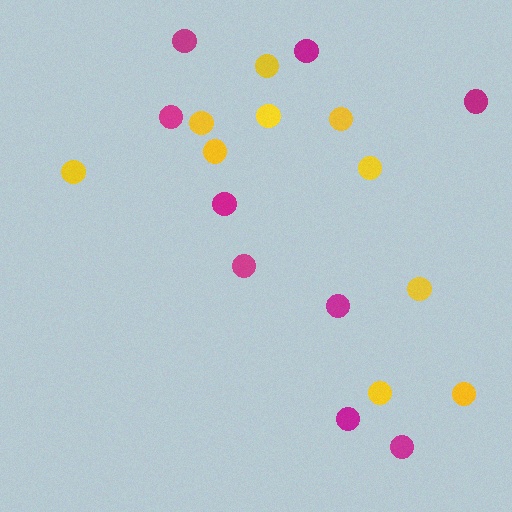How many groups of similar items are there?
There are 2 groups: one group of magenta circles (9) and one group of yellow circles (10).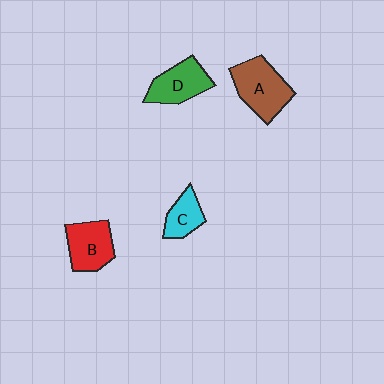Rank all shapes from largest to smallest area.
From largest to smallest: A (brown), B (red), D (green), C (cyan).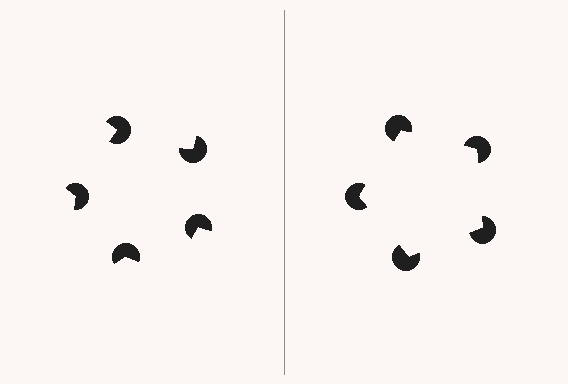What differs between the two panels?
The pac-man discs are positioned identically on both sides; only the wedge orientations differ. On the right they align to a pentagon; on the left they are misaligned.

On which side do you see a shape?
An illusory pentagon appears on the right side. On the left side the wedge cuts are rotated, so no coherent shape forms.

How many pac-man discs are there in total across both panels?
10 — 5 on each side.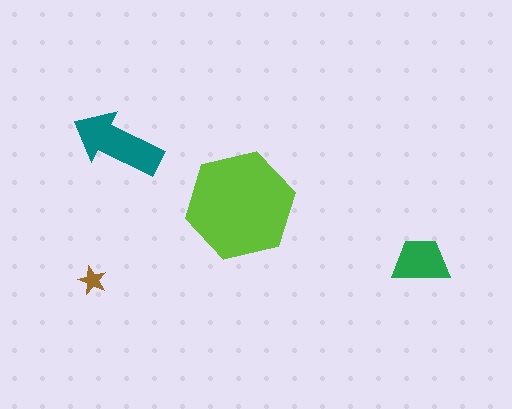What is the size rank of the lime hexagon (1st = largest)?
1st.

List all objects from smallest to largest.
The brown star, the green trapezoid, the teal arrow, the lime hexagon.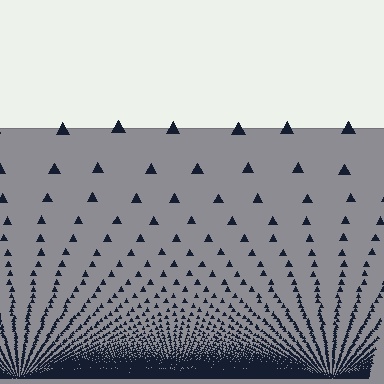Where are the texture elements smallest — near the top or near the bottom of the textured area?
Near the bottom.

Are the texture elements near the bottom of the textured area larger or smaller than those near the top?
Smaller. The gradient is inverted — elements near the bottom are smaller and denser.